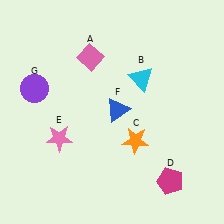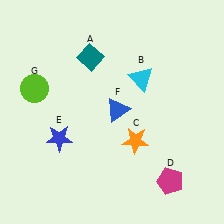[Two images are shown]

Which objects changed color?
A changed from pink to teal. E changed from pink to blue. G changed from purple to lime.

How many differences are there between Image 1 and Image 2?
There are 3 differences between the two images.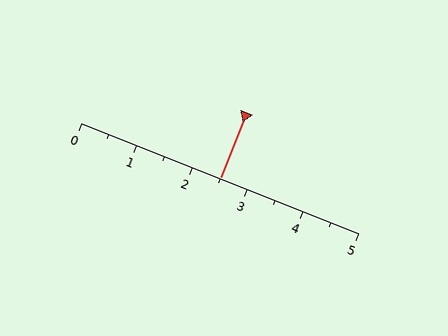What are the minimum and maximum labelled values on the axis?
The axis runs from 0 to 5.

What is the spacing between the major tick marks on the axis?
The major ticks are spaced 1 apart.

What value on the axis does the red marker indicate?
The marker indicates approximately 2.5.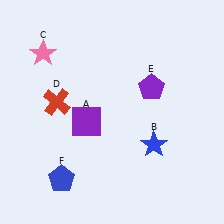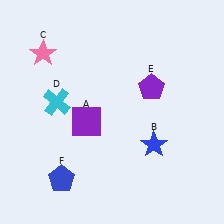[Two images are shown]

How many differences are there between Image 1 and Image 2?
There is 1 difference between the two images.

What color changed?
The cross (D) changed from red in Image 1 to cyan in Image 2.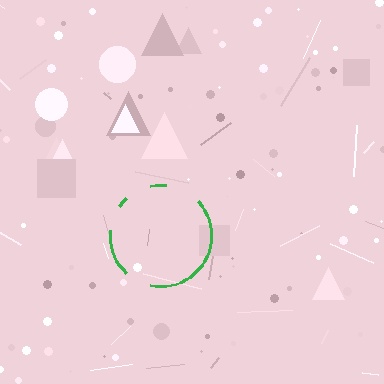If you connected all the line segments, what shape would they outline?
They would outline a circle.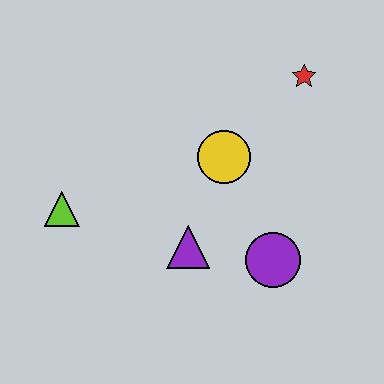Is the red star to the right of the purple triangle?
Yes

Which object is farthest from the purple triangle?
The red star is farthest from the purple triangle.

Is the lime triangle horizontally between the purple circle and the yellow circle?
No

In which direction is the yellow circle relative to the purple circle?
The yellow circle is above the purple circle.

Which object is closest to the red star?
The yellow circle is closest to the red star.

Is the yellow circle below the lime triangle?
No